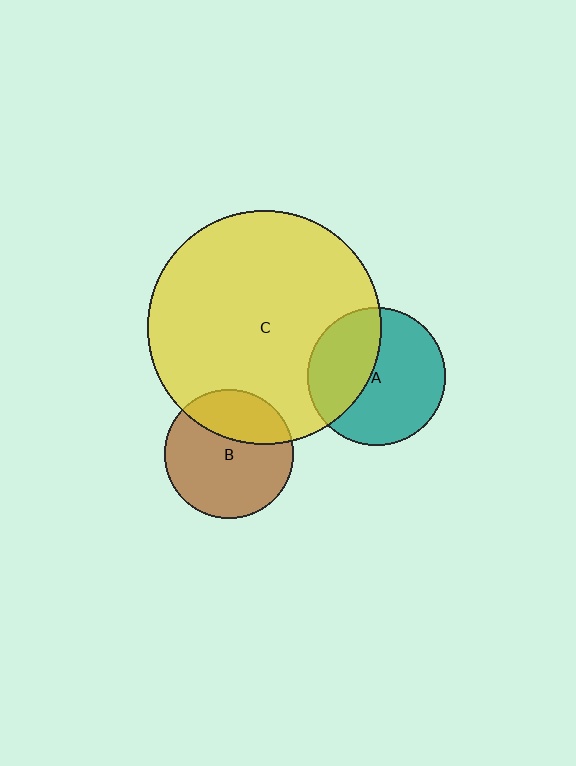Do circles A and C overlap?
Yes.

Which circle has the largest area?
Circle C (yellow).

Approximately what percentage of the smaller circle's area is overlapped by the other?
Approximately 40%.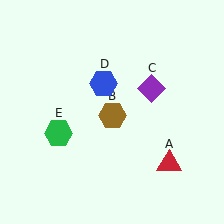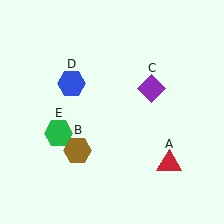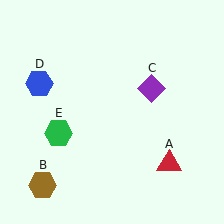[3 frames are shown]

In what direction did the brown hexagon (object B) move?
The brown hexagon (object B) moved down and to the left.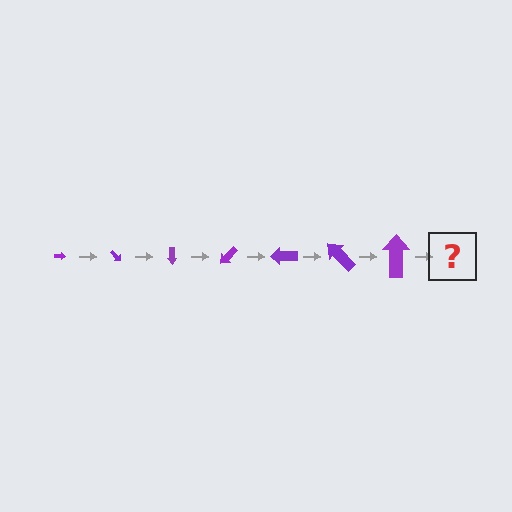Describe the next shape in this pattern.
It should be an arrow, larger than the previous one and rotated 315 degrees from the start.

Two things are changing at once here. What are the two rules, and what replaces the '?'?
The two rules are that the arrow grows larger each step and it rotates 45 degrees each step. The '?' should be an arrow, larger than the previous one and rotated 315 degrees from the start.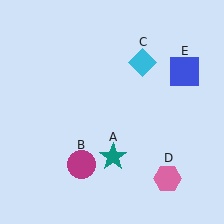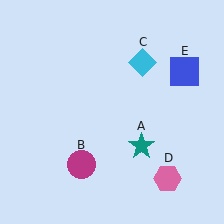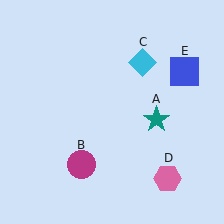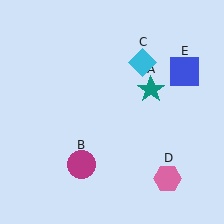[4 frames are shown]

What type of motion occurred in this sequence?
The teal star (object A) rotated counterclockwise around the center of the scene.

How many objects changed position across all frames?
1 object changed position: teal star (object A).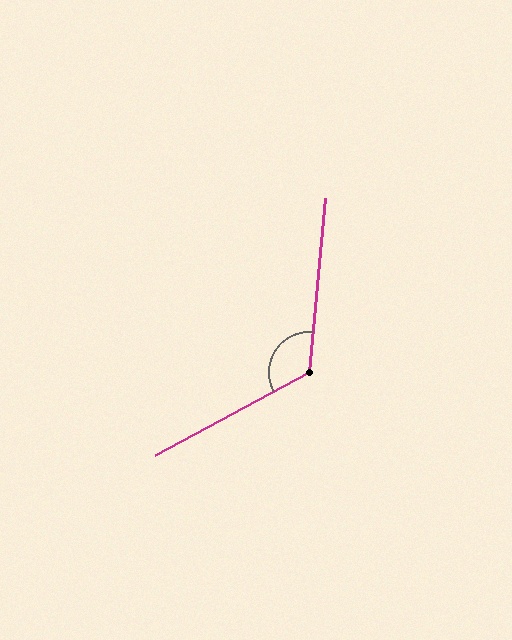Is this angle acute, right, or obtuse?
It is obtuse.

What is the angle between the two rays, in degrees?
Approximately 124 degrees.